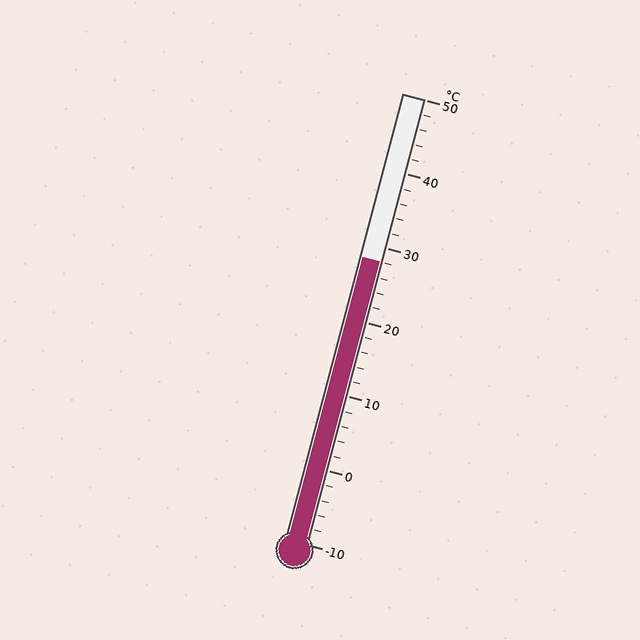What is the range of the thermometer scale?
The thermometer scale ranges from -10°C to 50°C.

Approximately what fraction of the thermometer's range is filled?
The thermometer is filled to approximately 65% of its range.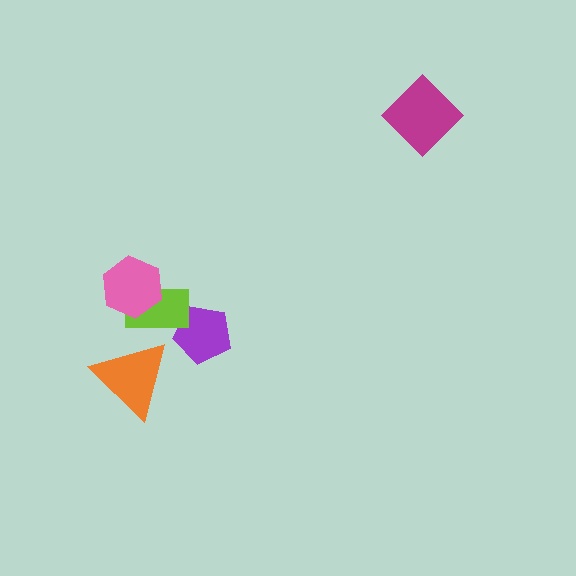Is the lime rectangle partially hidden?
Yes, it is partially covered by another shape.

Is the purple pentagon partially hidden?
Yes, it is partially covered by another shape.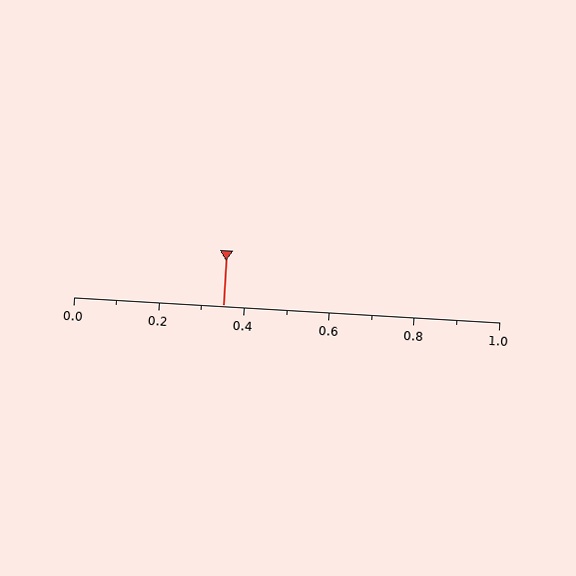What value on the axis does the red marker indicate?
The marker indicates approximately 0.35.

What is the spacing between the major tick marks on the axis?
The major ticks are spaced 0.2 apart.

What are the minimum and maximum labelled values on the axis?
The axis runs from 0.0 to 1.0.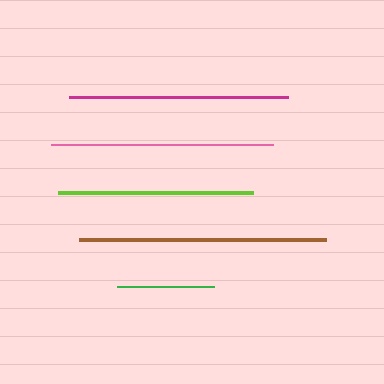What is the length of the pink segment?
The pink segment is approximately 222 pixels long.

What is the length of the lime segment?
The lime segment is approximately 195 pixels long.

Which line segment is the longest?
The brown line is the longest at approximately 247 pixels.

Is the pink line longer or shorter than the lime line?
The pink line is longer than the lime line.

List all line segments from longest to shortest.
From longest to shortest: brown, pink, magenta, lime, green.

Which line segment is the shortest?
The green line is the shortest at approximately 97 pixels.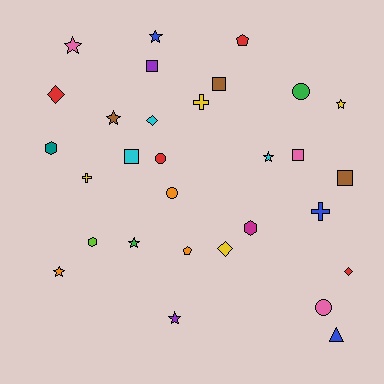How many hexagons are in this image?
There are 3 hexagons.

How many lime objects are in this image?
There is 1 lime object.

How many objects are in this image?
There are 30 objects.